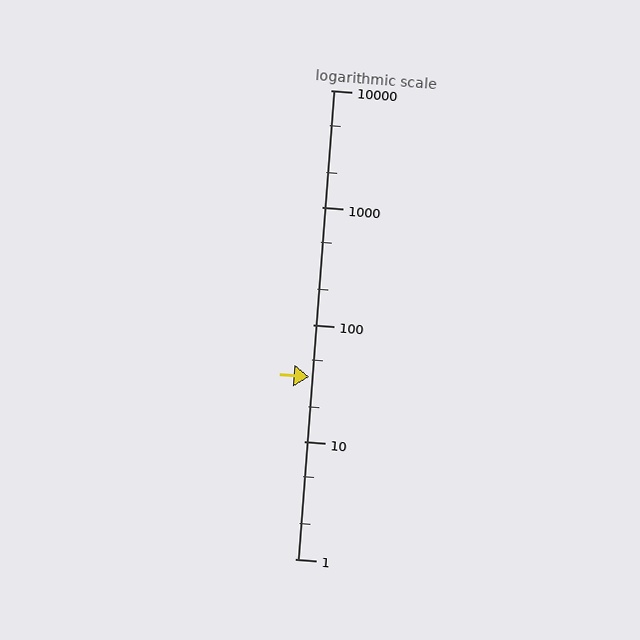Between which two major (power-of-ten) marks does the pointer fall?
The pointer is between 10 and 100.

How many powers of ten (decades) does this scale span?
The scale spans 4 decades, from 1 to 10000.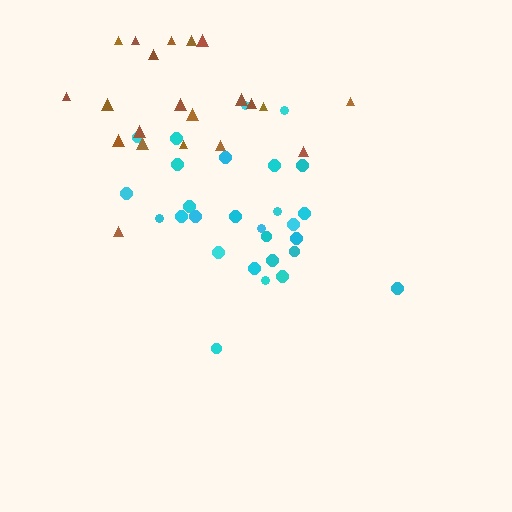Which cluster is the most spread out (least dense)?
Brown.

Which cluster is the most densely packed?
Cyan.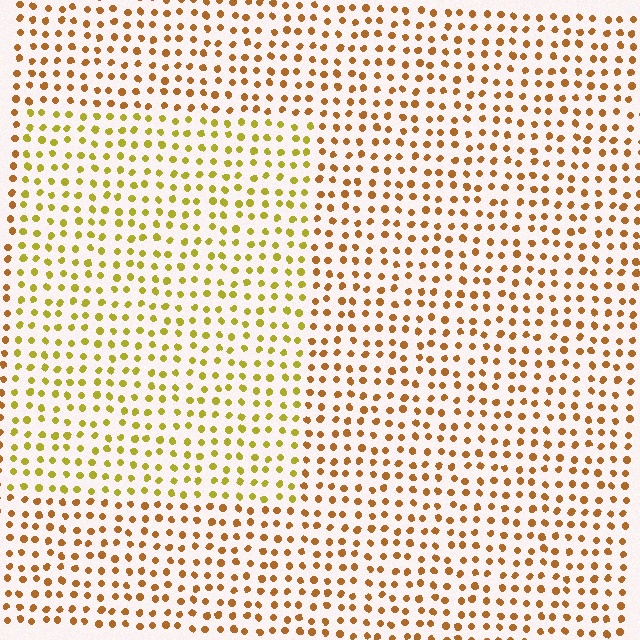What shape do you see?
I see a rectangle.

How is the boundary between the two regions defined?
The boundary is defined purely by a slight shift in hue (about 32 degrees). Spacing, size, and orientation are identical on both sides.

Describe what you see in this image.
The image is filled with small brown elements in a uniform arrangement. A rectangle-shaped region is visible where the elements are tinted to a slightly different hue, forming a subtle color boundary.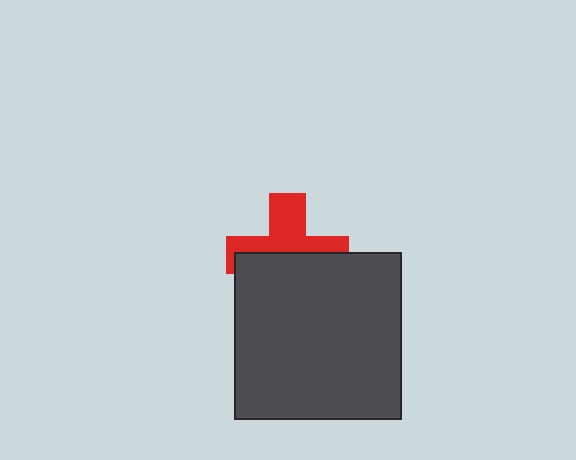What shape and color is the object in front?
The object in front is a dark gray square.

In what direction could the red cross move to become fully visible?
The red cross could move up. That would shift it out from behind the dark gray square entirely.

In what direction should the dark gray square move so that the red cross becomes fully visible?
The dark gray square should move down. That is the shortest direction to clear the overlap and leave the red cross fully visible.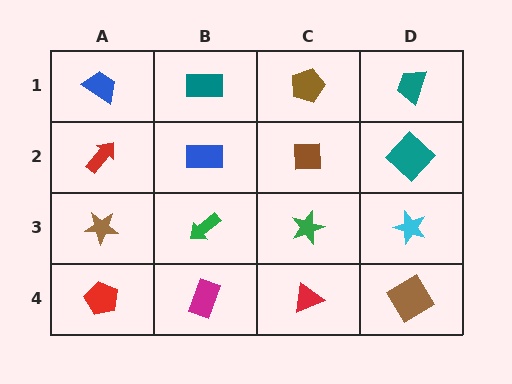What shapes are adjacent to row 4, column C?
A green star (row 3, column C), a magenta rectangle (row 4, column B), a brown diamond (row 4, column D).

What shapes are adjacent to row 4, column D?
A cyan star (row 3, column D), a red triangle (row 4, column C).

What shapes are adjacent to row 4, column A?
A brown star (row 3, column A), a magenta rectangle (row 4, column B).